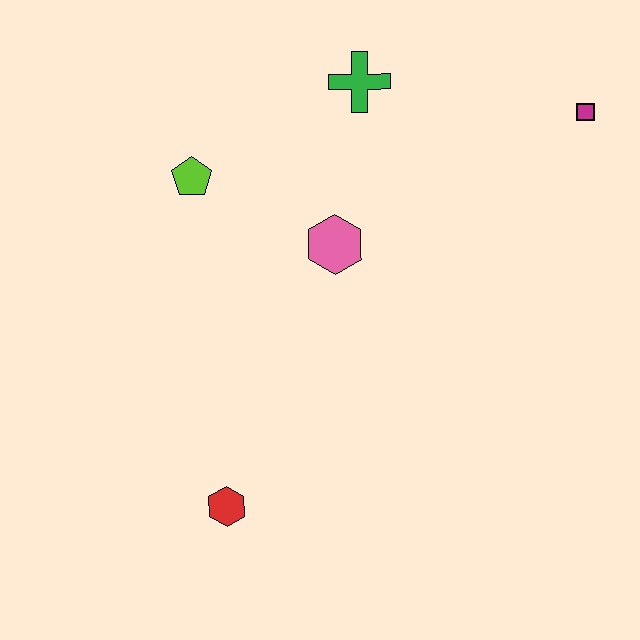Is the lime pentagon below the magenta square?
Yes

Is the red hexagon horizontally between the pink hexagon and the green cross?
No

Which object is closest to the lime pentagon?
The pink hexagon is closest to the lime pentagon.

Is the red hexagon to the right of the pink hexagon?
No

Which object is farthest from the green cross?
The red hexagon is farthest from the green cross.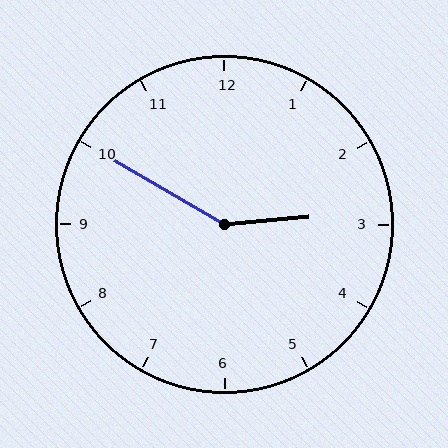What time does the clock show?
2:50.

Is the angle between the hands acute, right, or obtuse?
It is obtuse.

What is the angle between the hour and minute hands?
Approximately 145 degrees.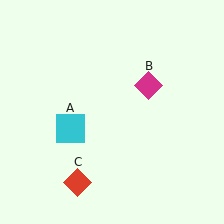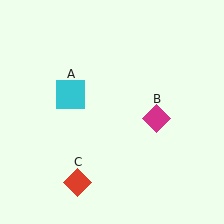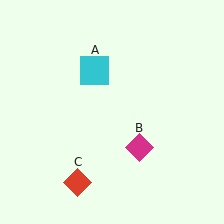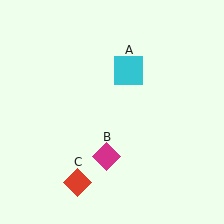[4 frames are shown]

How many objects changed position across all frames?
2 objects changed position: cyan square (object A), magenta diamond (object B).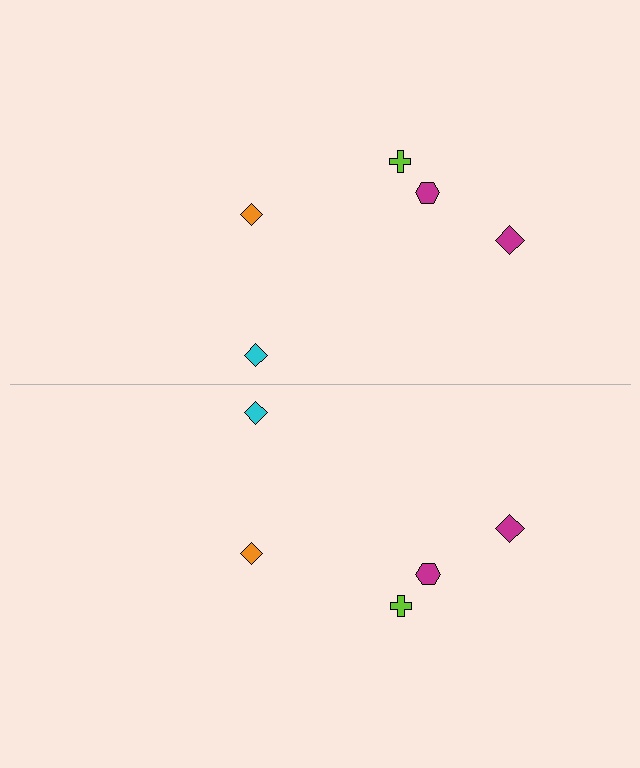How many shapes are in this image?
There are 10 shapes in this image.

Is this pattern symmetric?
Yes, this pattern has bilateral (reflection) symmetry.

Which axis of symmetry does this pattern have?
The pattern has a horizontal axis of symmetry running through the center of the image.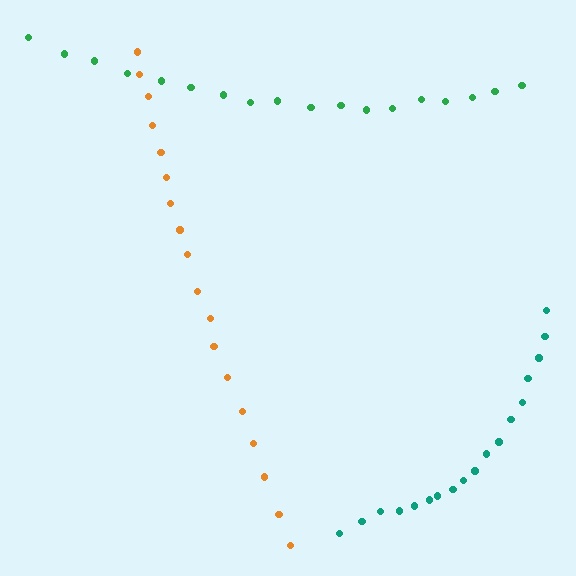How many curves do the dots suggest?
There are 3 distinct paths.